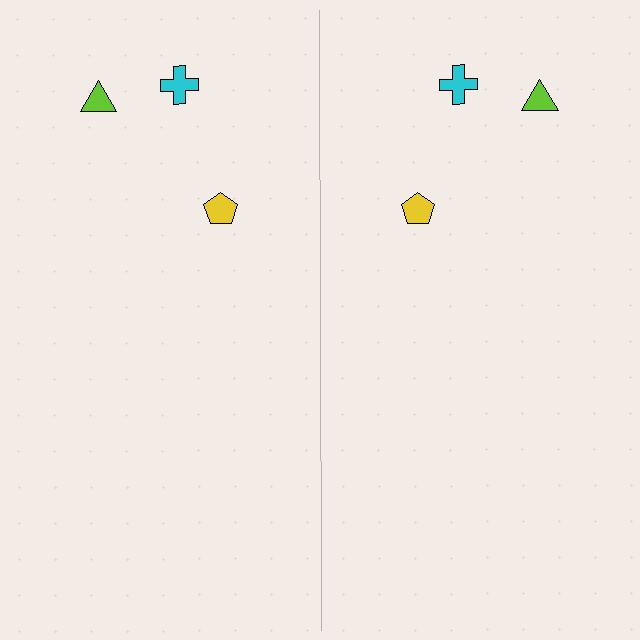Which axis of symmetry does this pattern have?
The pattern has a vertical axis of symmetry running through the center of the image.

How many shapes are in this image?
There are 6 shapes in this image.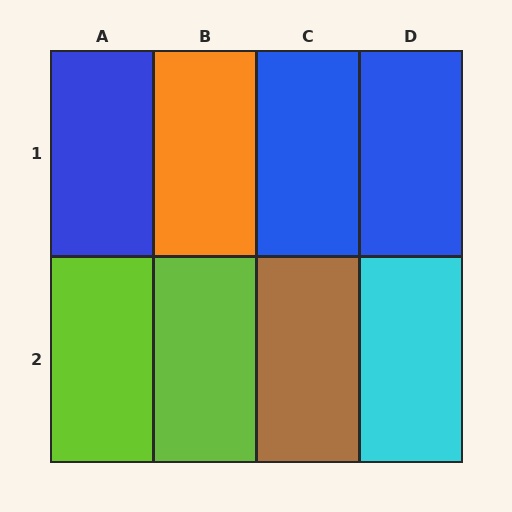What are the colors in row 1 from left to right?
Blue, orange, blue, blue.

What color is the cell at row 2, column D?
Cyan.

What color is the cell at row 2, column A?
Lime.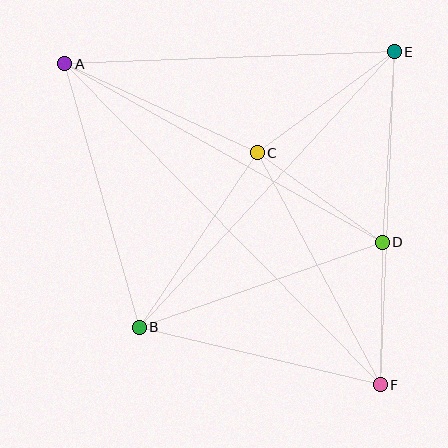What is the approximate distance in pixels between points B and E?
The distance between B and E is approximately 376 pixels.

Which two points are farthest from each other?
Points A and F are farthest from each other.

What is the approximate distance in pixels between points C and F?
The distance between C and F is approximately 262 pixels.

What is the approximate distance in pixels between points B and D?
The distance between B and D is approximately 257 pixels.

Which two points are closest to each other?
Points D and F are closest to each other.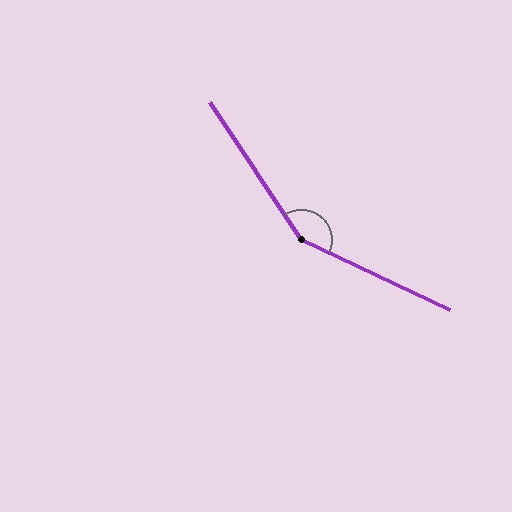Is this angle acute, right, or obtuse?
It is obtuse.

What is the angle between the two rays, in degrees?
Approximately 148 degrees.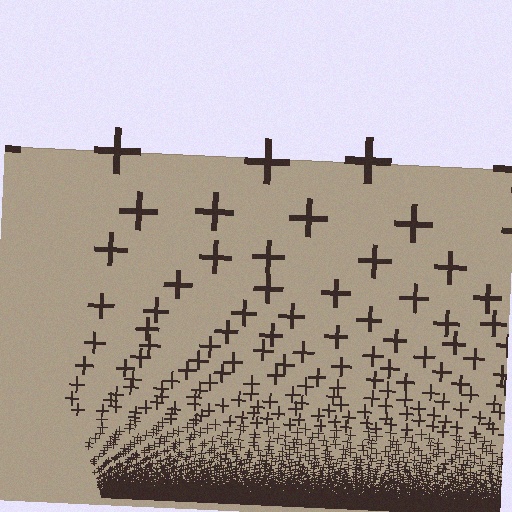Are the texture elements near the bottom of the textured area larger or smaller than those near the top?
Smaller. The gradient is inverted — elements near the bottom are smaller and denser.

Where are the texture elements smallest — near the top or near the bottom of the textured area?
Near the bottom.